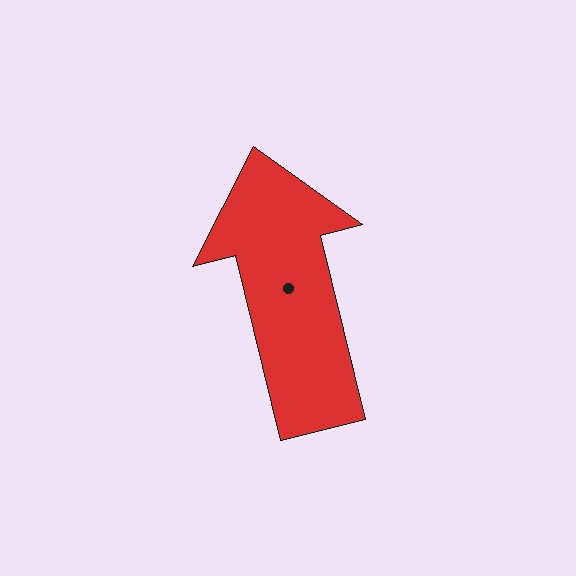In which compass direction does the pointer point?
North.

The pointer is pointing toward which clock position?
Roughly 12 o'clock.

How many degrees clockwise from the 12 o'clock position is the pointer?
Approximately 346 degrees.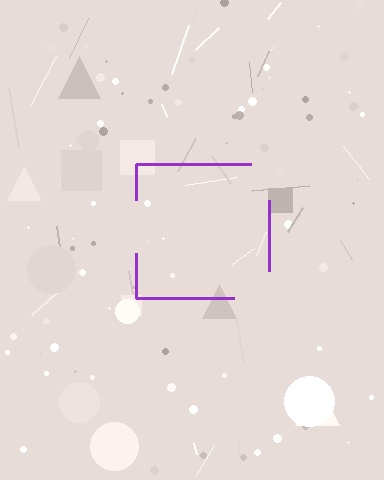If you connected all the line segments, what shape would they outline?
They would outline a square.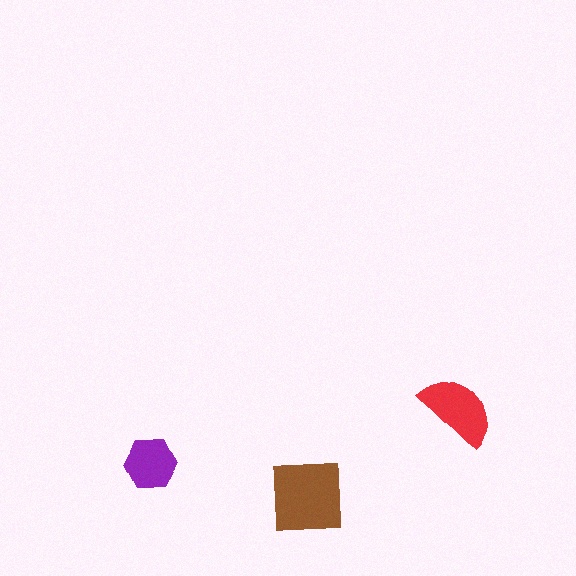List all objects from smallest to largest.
The purple hexagon, the red semicircle, the brown square.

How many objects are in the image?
There are 3 objects in the image.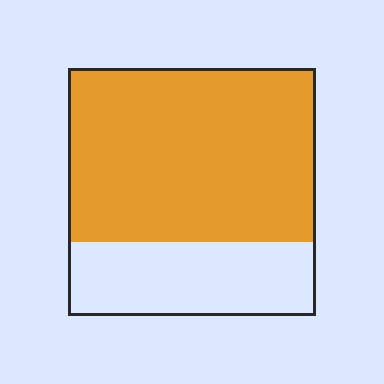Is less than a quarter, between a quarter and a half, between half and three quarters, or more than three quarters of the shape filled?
Between half and three quarters.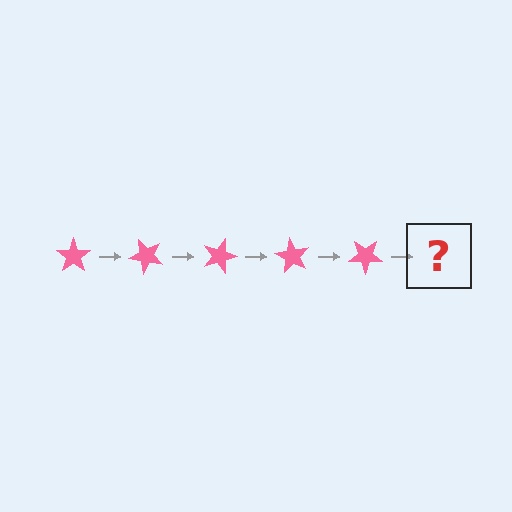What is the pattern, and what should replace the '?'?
The pattern is that the star rotates 45 degrees each step. The '?' should be a pink star rotated 225 degrees.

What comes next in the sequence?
The next element should be a pink star rotated 225 degrees.